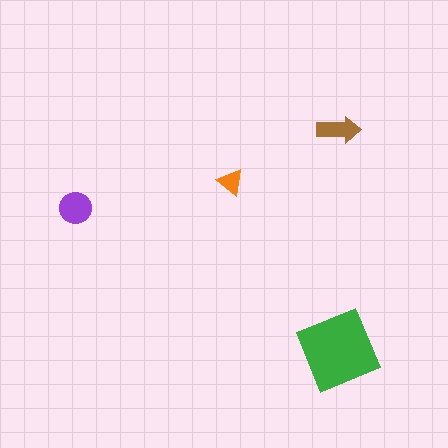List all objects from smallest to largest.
The orange triangle, the brown arrow, the purple circle, the green diamond.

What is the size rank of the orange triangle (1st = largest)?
4th.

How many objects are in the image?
There are 4 objects in the image.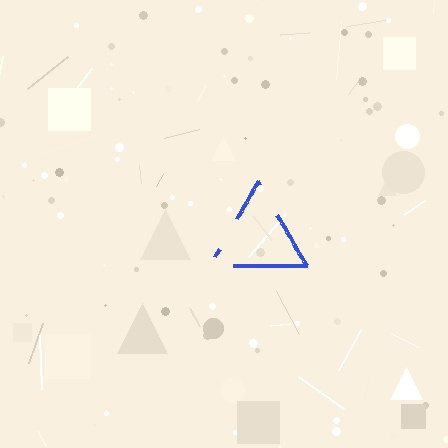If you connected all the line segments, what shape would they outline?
They would outline a triangle.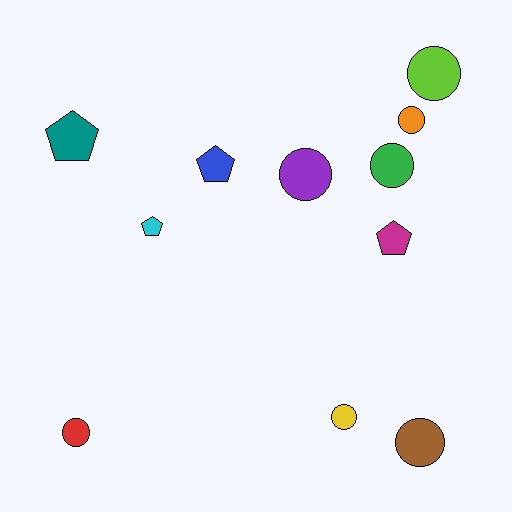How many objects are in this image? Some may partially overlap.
There are 11 objects.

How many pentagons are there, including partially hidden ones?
There are 4 pentagons.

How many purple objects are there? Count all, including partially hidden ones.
There is 1 purple object.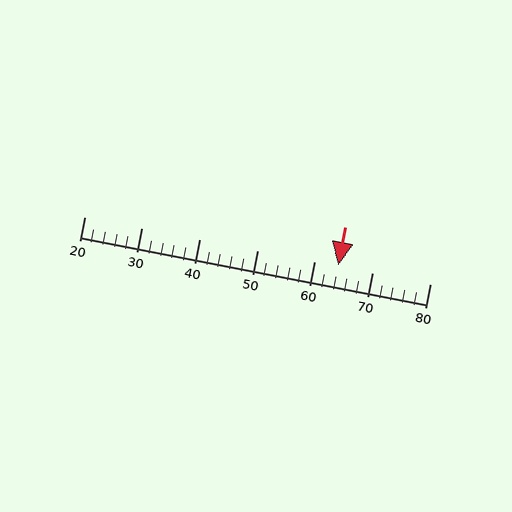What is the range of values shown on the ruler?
The ruler shows values from 20 to 80.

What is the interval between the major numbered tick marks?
The major tick marks are spaced 10 units apart.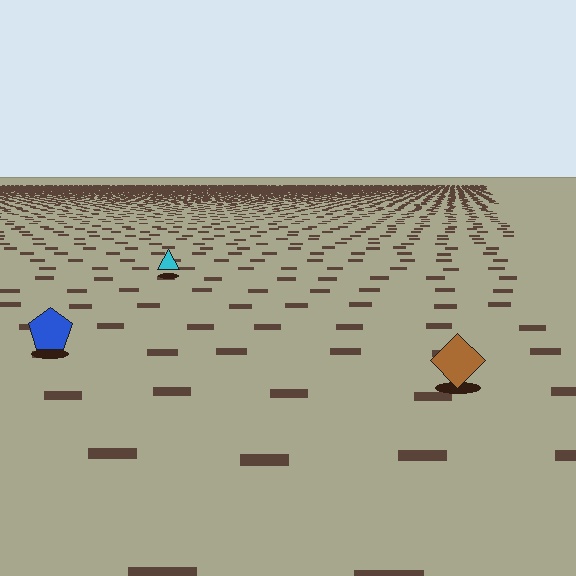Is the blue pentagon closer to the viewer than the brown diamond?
No. The brown diamond is closer — you can tell from the texture gradient: the ground texture is coarser near it.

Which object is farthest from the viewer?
The cyan triangle is farthest from the viewer. It appears smaller and the ground texture around it is denser.